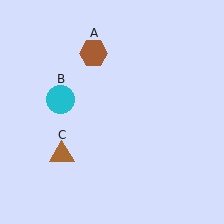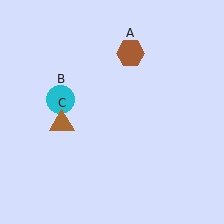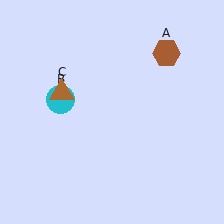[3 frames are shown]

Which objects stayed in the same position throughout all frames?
Cyan circle (object B) remained stationary.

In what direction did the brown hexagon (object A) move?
The brown hexagon (object A) moved right.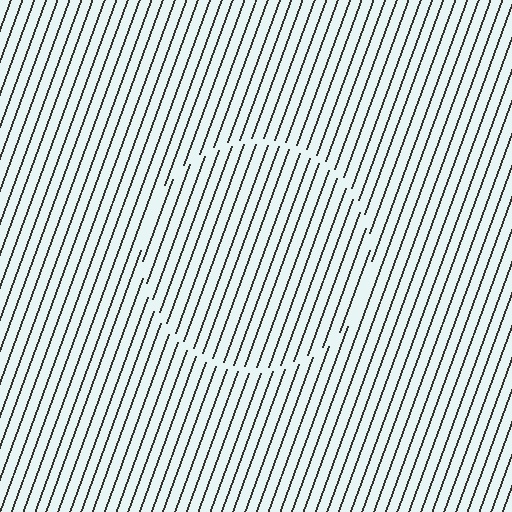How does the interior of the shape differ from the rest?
The interior of the shape contains the same grating, shifted by half a period — the contour is defined by the phase discontinuity where line-ends from the inner and outer gratings abut.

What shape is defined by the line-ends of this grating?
An illusory circle. The interior of the shape contains the same grating, shifted by half a period — the contour is defined by the phase discontinuity where line-ends from the inner and outer gratings abut.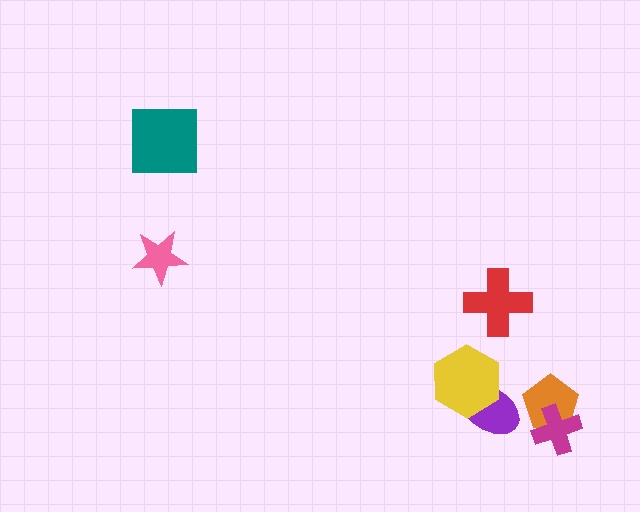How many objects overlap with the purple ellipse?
1 object overlaps with the purple ellipse.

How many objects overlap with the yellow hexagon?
1 object overlaps with the yellow hexagon.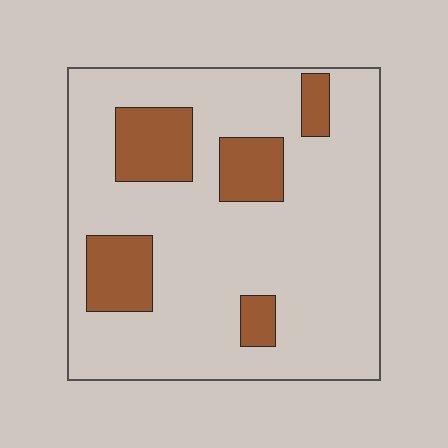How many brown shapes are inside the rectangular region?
5.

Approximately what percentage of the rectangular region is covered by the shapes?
Approximately 20%.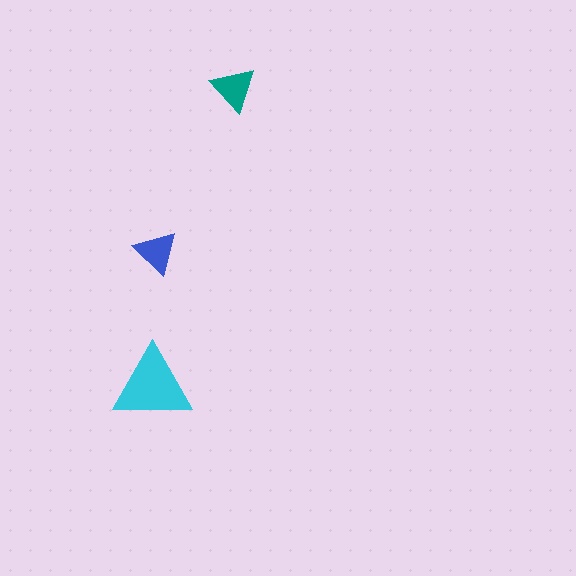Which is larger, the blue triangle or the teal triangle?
The teal one.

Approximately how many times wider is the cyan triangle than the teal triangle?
About 1.5 times wider.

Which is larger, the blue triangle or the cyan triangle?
The cyan one.